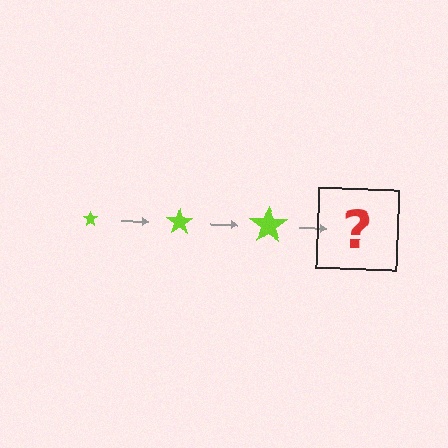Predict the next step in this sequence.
The next step is a lime star, larger than the previous one.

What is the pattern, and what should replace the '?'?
The pattern is that the star gets progressively larger each step. The '?' should be a lime star, larger than the previous one.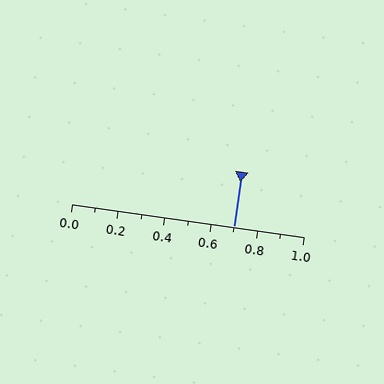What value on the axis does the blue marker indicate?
The marker indicates approximately 0.7.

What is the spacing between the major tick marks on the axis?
The major ticks are spaced 0.2 apart.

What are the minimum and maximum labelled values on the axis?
The axis runs from 0.0 to 1.0.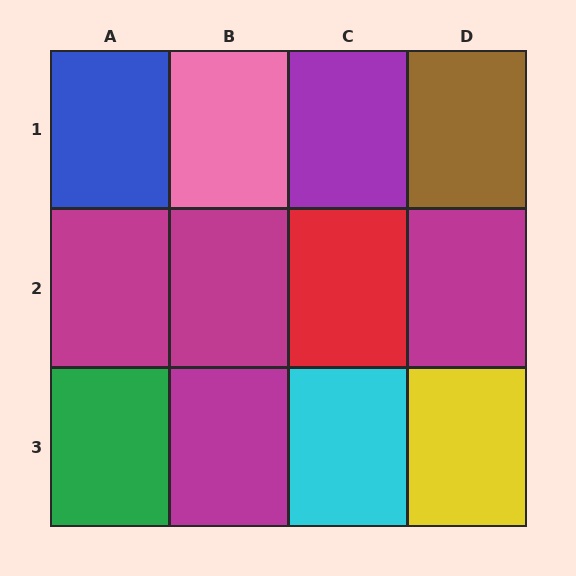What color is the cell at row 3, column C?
Cyan.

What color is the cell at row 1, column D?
Brown.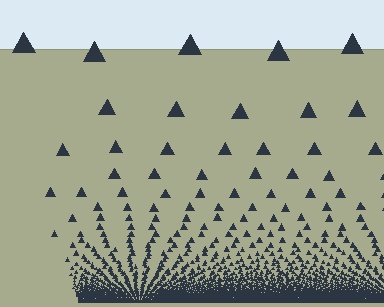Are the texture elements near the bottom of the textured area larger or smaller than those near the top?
Smaller. The gradient is inverted — elements near the bottom are smaller and denser.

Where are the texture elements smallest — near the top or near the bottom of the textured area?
Near the bottom.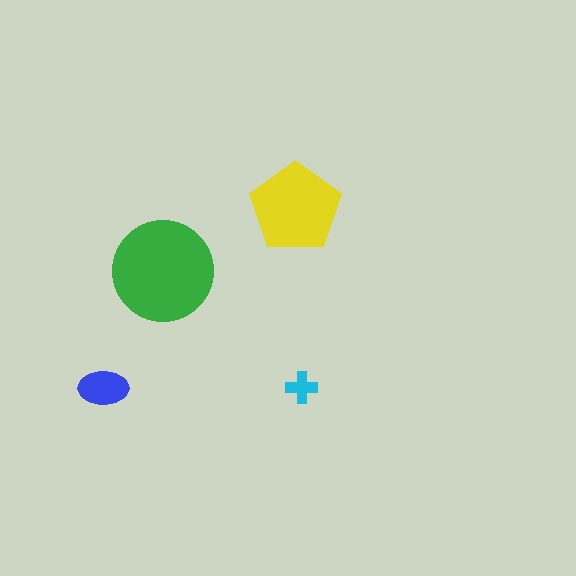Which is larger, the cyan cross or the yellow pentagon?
The yellow pentagon.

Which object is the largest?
The green circle.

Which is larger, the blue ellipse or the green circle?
The green circle.